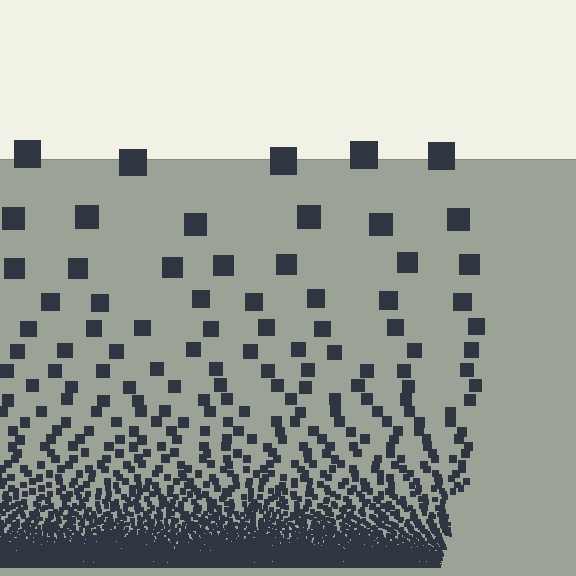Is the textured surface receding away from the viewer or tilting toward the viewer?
The surface appears to tilt toward the viewer. Texture elements get larger and sparser toward the top.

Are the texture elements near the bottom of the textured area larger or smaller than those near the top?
Smaller. The gradient is inverted — elements near the bottom are smaller and denser.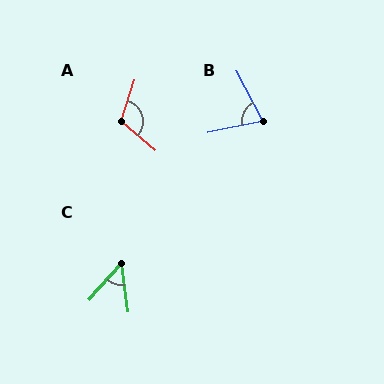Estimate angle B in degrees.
Approximately 74 degrees.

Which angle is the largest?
A, at approximately 112 degrees.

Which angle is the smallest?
C, at approximately 49 degrees.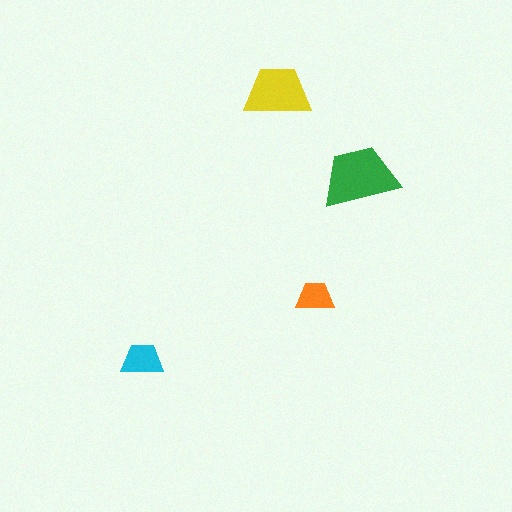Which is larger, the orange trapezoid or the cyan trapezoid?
The cyan one.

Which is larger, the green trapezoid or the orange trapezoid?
The green one.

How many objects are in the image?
There are 4 objects in the image.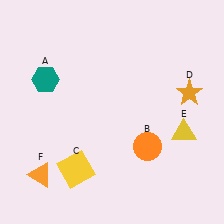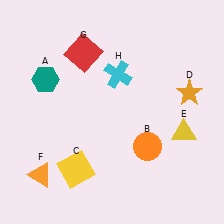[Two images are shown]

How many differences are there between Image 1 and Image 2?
There are 2 differences between the two images.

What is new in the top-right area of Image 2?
A cyan cross (H) was added in the top-right area of Image 2.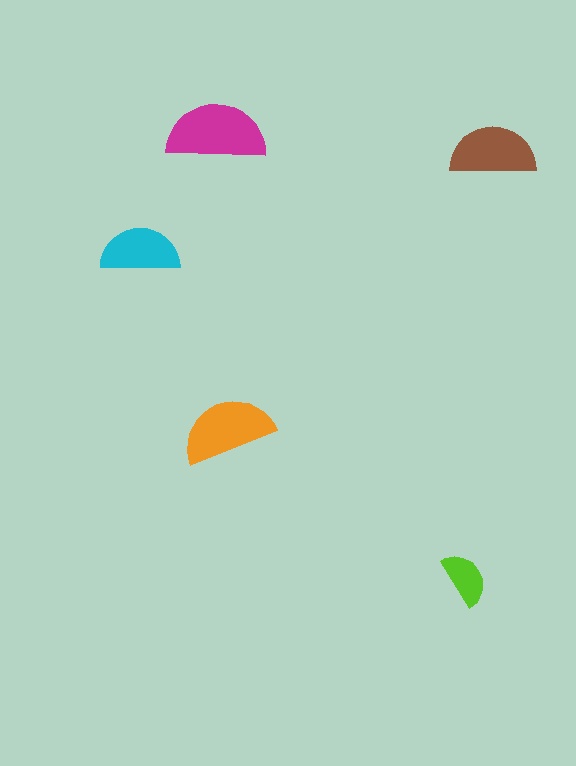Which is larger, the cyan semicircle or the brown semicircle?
The brown one.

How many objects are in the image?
There are 5 objects in the image.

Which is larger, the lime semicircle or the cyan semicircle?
The cyan one.